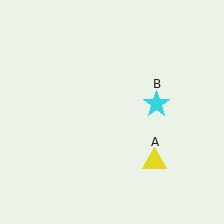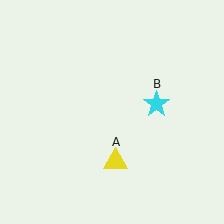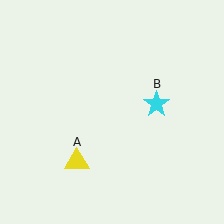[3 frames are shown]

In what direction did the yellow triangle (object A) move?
The yellow triangle (object A) moved left.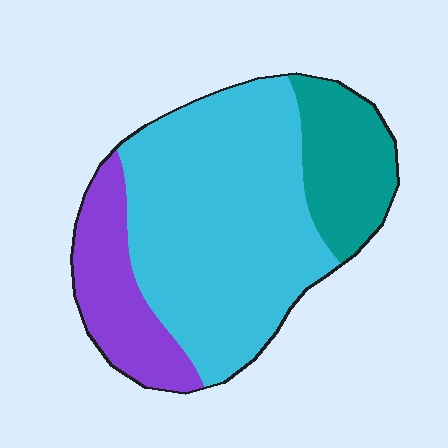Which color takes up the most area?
Cyan, at roughly 60%.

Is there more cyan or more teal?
Cyan.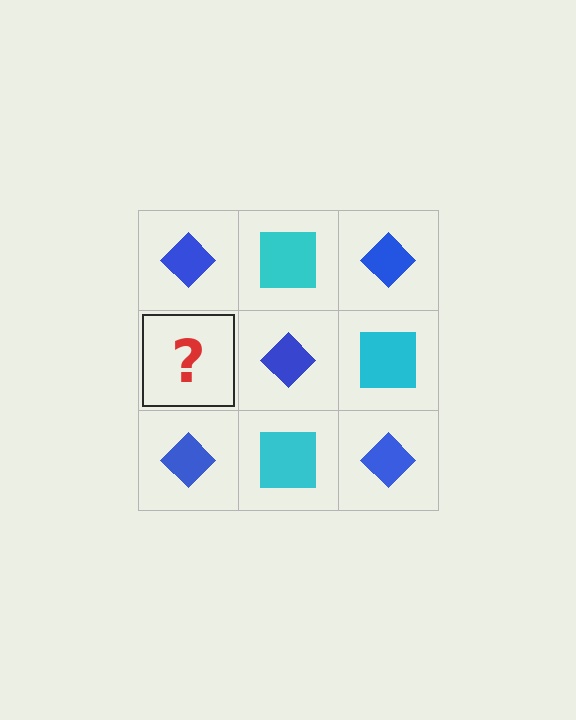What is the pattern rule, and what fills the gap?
The rule is that it alternates blue diamond and cyan square in a checkerboard pattern. The gap should be filled with a cyan square.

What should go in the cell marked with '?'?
The missing cell should contain a cyan square.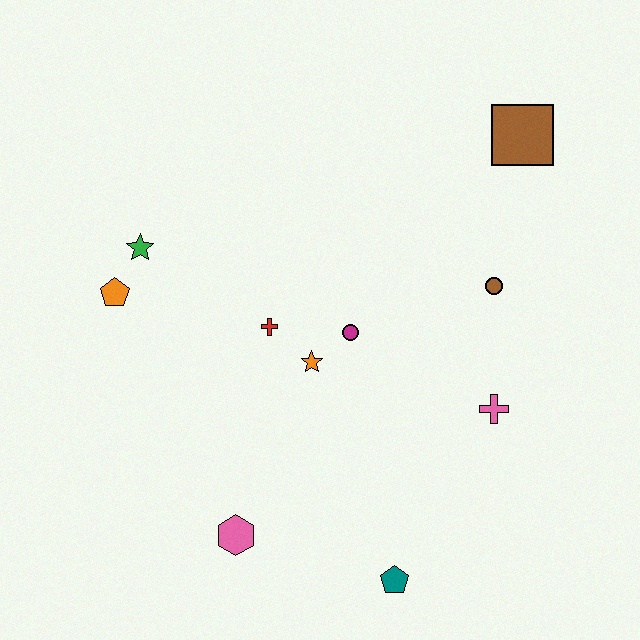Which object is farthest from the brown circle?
The orange pentagon is farthest from the brown circle.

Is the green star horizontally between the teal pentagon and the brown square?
No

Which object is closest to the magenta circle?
The orange star is closest to the magenta circle.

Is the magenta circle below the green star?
Yes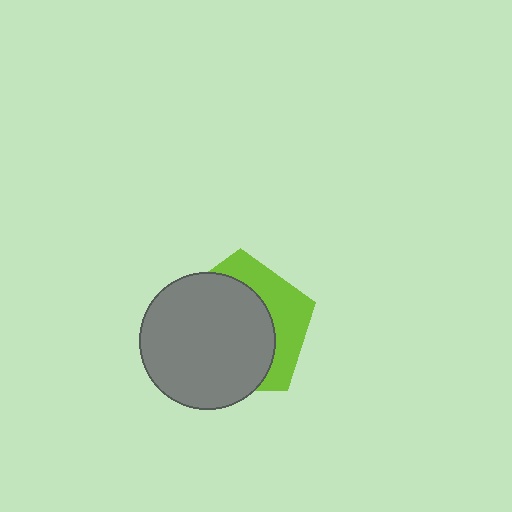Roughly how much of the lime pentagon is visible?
A small part of it is visible (roughly 34%).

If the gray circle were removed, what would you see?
You would see the complete lime pentagon.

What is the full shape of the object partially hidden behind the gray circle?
The partially hidden object is a lime pentagon.